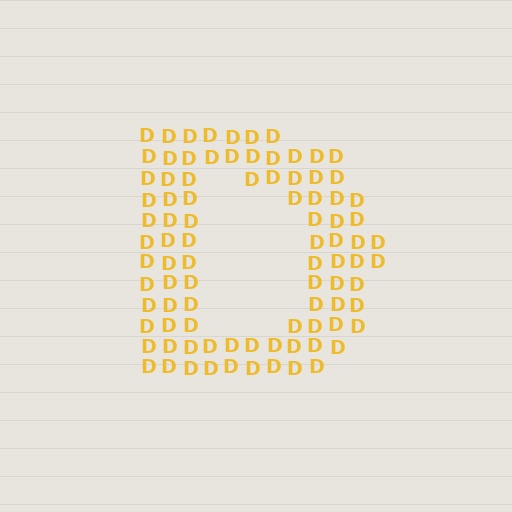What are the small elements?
The small elements are letter D's.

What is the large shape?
The large shape is the letter D.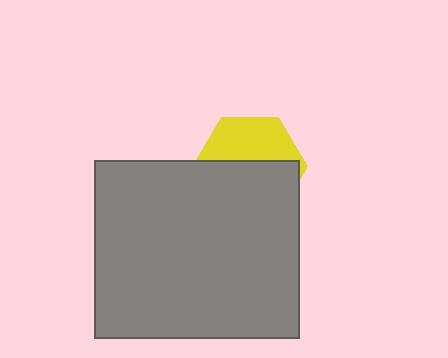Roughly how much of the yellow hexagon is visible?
A small part of it is visible (roughly 41%).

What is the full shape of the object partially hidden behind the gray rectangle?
The partially hidden object is a yellow hexagon.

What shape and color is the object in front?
The object in front is a gray rectangle.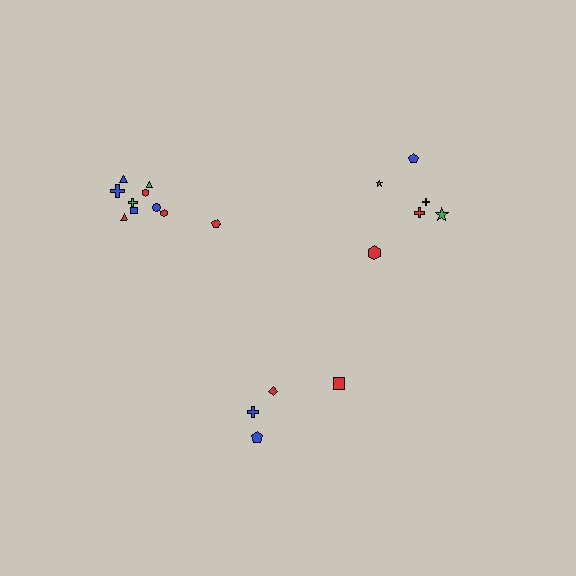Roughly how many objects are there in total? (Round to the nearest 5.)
Roughly 20 objects in total.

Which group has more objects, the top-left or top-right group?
The top-left group.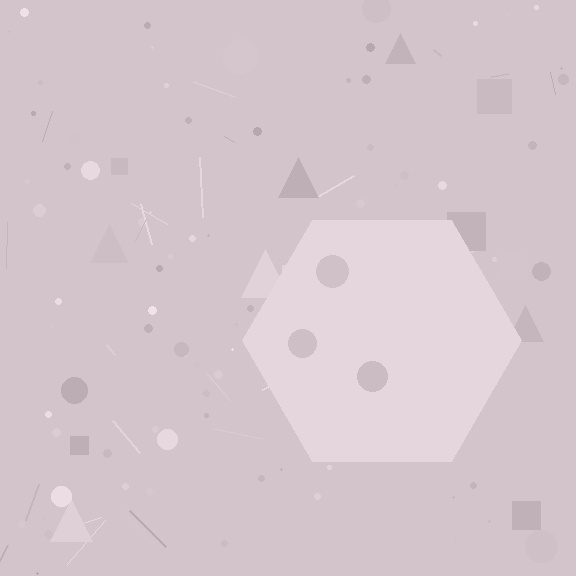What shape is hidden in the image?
A hexagon is hidden in the image.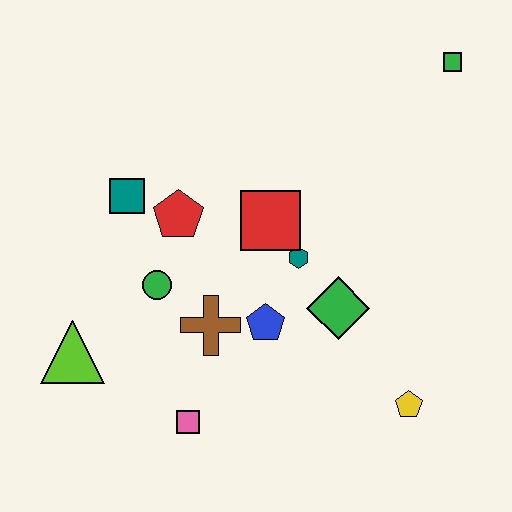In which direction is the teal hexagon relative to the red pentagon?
The teal hexagon is to the right of the red pentagon.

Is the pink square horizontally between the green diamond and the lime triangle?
Yes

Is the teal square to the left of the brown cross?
Yes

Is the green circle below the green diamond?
No